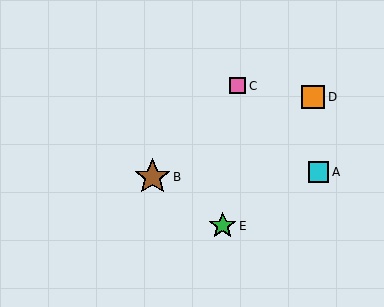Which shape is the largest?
The brown star (labeled B) is the largest.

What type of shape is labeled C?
Shape C is a pink square.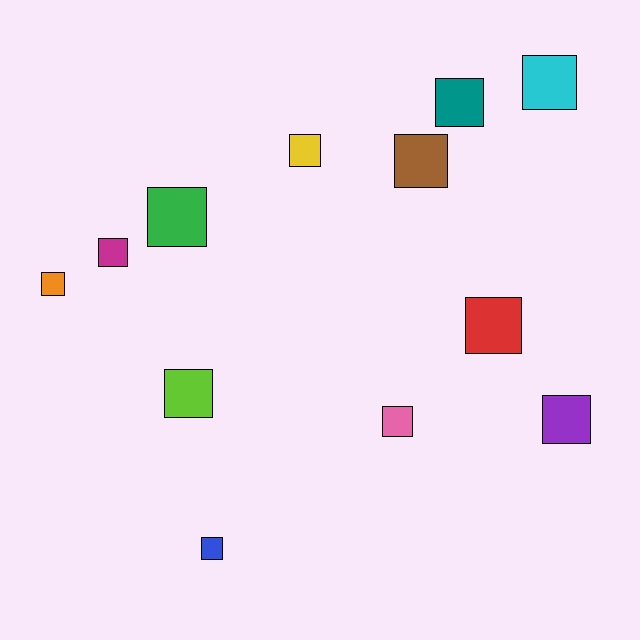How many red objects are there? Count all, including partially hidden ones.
There is 1 red object.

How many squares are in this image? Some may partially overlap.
There are 12 squares.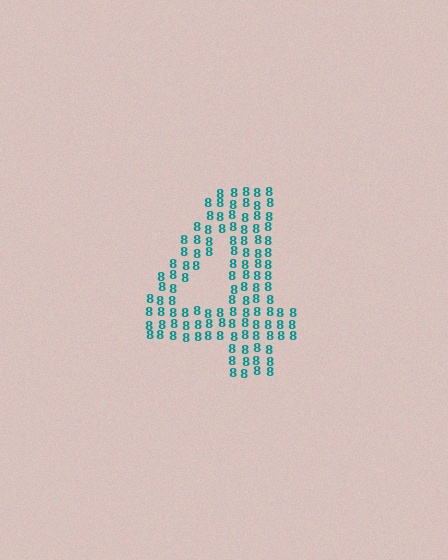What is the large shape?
The large shape is the digit 4.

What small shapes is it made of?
It is made of small digit 8's.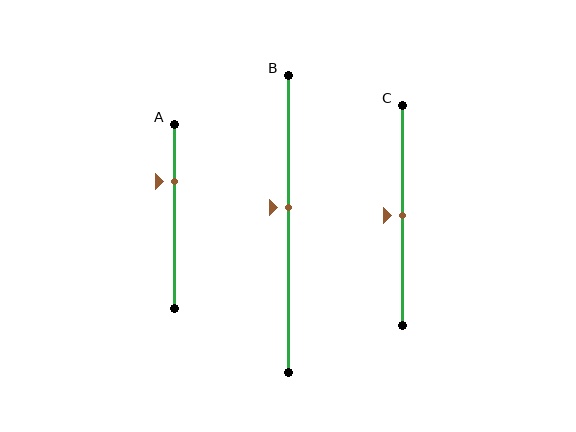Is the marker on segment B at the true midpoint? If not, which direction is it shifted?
No, the marker on segment B is shifted upward by about 5% of the segment length.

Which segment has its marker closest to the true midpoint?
Segment C has its marker closest to the true midpoint.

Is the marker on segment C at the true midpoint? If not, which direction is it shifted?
Yes, the marker on segment C is at the true midpoint.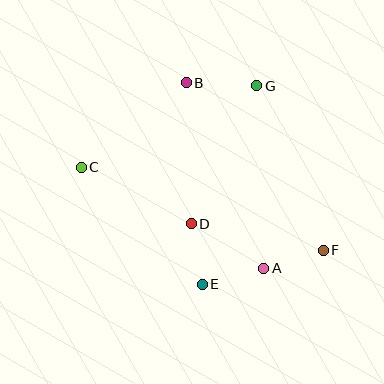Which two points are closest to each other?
Points D and E are closest to each other.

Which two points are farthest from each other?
Points C and F are farthest from each other.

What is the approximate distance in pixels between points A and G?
The distance between A and G is approximately 183 pixels.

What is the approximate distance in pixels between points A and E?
The distance between A and E is approximately 63 pixels.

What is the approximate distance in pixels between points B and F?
The distance between B and F is approximately 216 pixels.